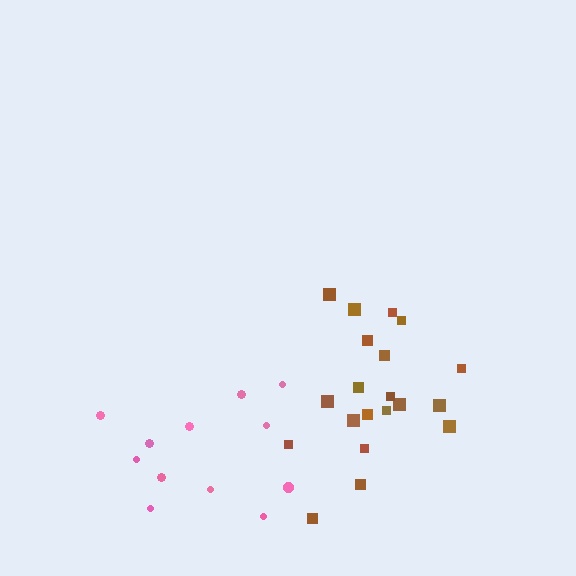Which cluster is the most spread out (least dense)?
Pink.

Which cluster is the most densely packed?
Brown.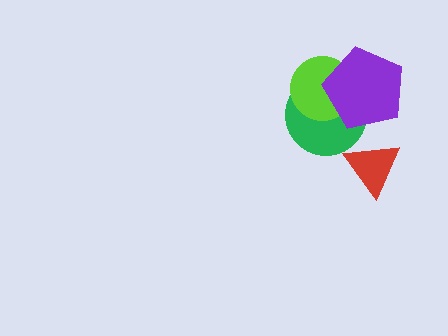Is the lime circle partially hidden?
Yes, it is partially covered by another shape.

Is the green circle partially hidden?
Yes, it is partially covered by another shape.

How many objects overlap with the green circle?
2 objects overlap with the green circle.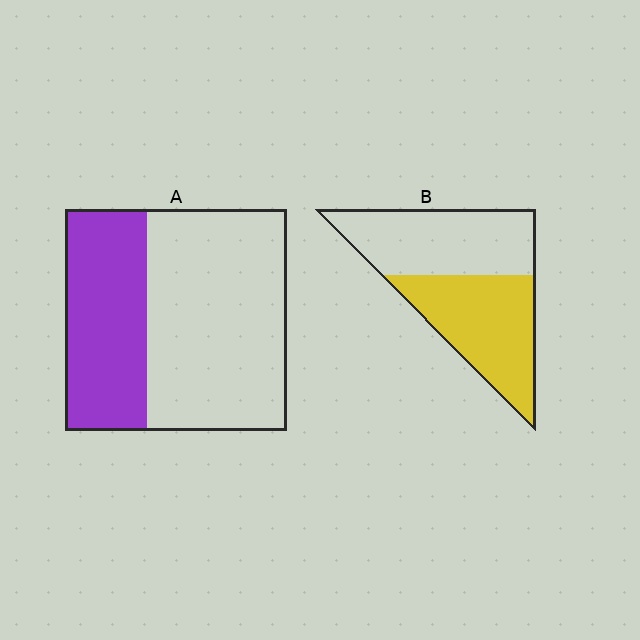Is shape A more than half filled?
No.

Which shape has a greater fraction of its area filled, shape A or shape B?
Shape B.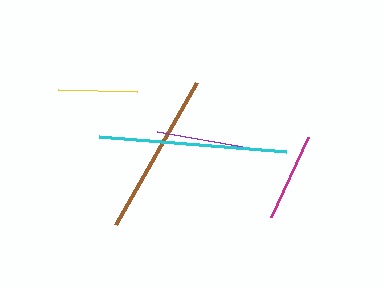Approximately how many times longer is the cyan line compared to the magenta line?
The cyan line is approximately 2.1 times the length of the magenta line.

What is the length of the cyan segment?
The cyan segment is approximately 188 pixels long.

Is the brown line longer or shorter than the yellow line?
The brown line is longer than the yellow line.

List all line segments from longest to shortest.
From longest to shortest: cyan, brown, purple, magenta, yellow.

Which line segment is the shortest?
The yellow line is the shortest at approximately 79 pixels.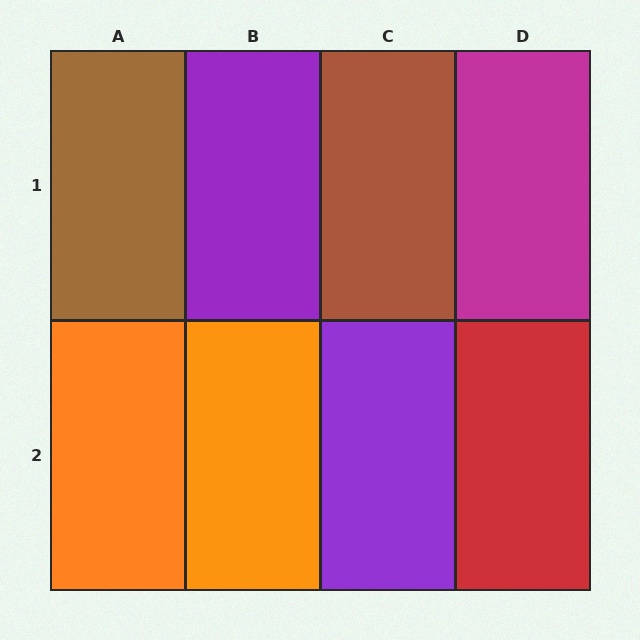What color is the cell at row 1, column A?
Brown.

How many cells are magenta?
1 cell is magenta.